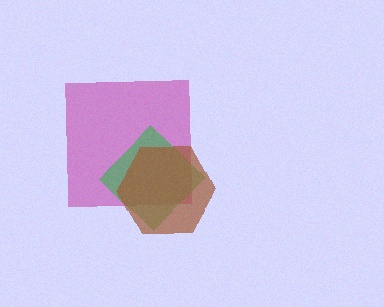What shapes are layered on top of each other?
The layered shapes are: a magenta square, a green diamond, a brown hexagon.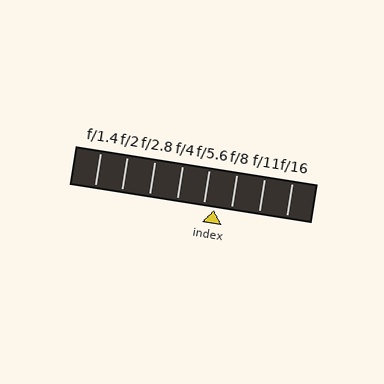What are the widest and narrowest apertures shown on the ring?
The widest aperture shown is f/1.4 and the narrowest is f/16.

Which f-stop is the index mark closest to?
The index mark is closest to f/5.6.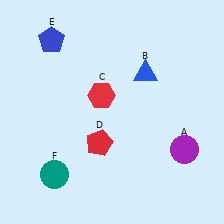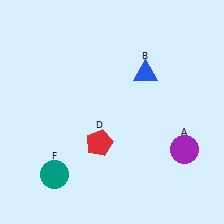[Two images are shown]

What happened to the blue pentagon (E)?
The blue pentagon (E) was removed in Image 2. It was in the top-left area of Image 1.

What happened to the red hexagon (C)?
The red hexagon (C) was removed in Image 2. It was in the top-left area of Image 1.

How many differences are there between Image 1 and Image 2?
There are 2 differences between the two images.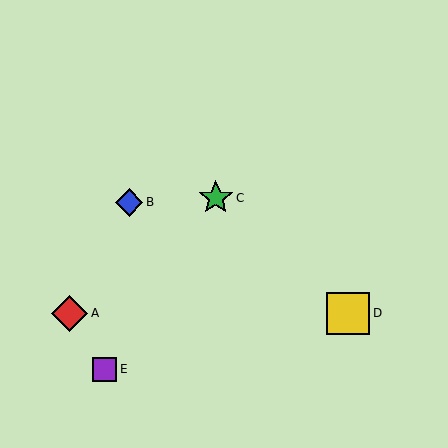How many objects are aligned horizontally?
2 objects (A, D) are aligned horizontally.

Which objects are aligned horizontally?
Objects A, D are aligned horizontally.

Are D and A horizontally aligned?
Yes, both are at y≈314.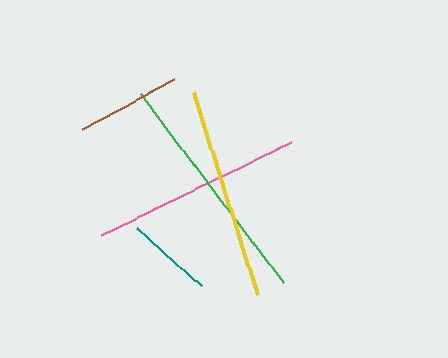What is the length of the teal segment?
The teal segment is approximately 87 pixels long.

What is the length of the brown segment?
The brown segment is approximately 105 pixels long.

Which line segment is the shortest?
The teal line is the shortest at approximately 87 pixels.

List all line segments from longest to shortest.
From longest to shortest: green, pink, yellow, brown, teal.